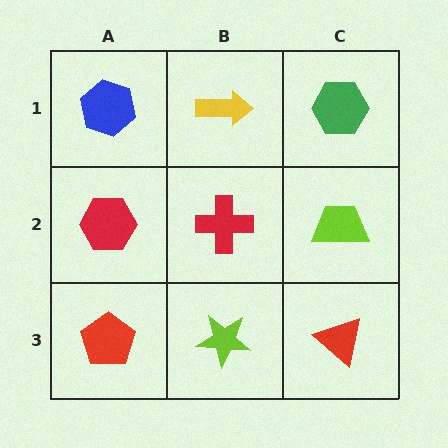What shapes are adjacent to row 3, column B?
A red cross (row 2, column B), a red pentagon (row 3, column A), a red triangle (row 3, column C).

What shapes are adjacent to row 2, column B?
A yellow arrow (row 1, column B), a lime star (row 3, column B), a red hexagon (row 2, column A), a lime trapezoid (row 2, column C).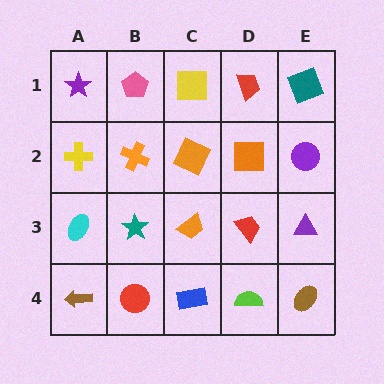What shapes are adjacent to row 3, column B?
An orange cross (row 2, column B), a red circle (row 4, column B), a cyan ellipse (row 3, column A), an orange trapezoid (row 3, column C).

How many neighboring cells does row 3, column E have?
3.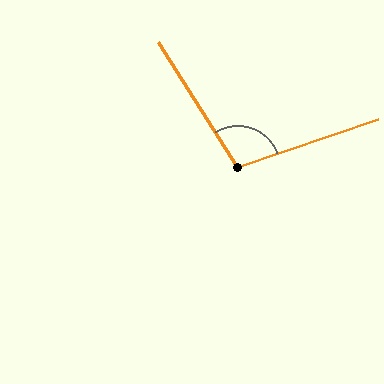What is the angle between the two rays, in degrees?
Approximately 103 degrees.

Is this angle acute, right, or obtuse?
It is obtuse.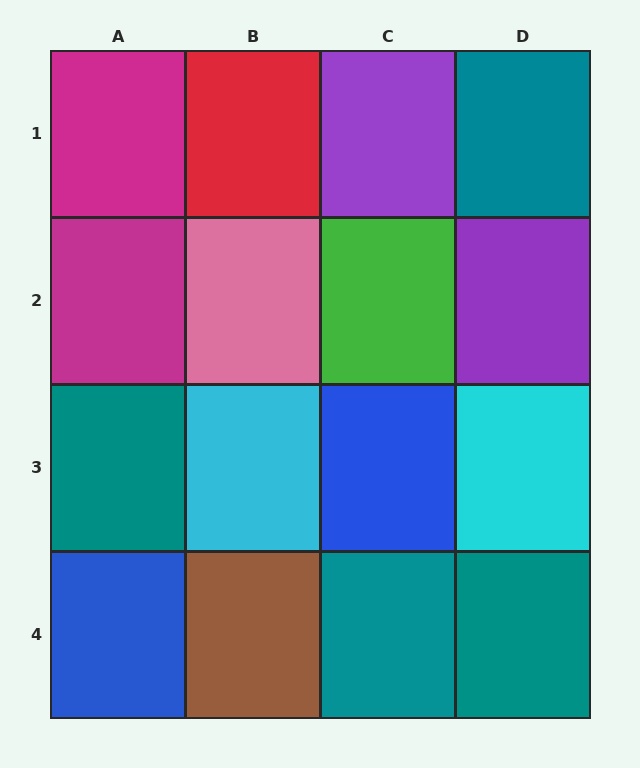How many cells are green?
1 cell is green.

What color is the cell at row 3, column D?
Cyan.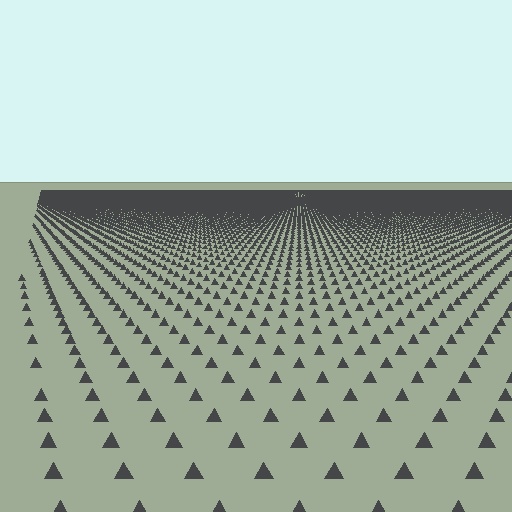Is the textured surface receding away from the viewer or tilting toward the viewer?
The surface is receding away from the viewer. Texture elements get smaller and denser toward the top.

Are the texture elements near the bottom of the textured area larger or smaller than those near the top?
Larger. Near the bottom, elements are closer to the viewer and appear at a bigger on-screen size.